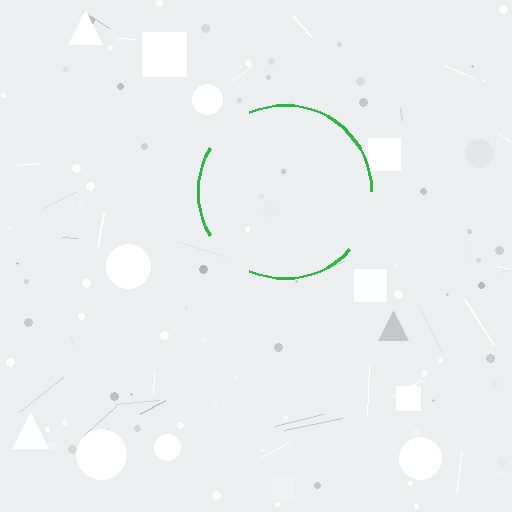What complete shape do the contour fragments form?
The contour fragments form a circle.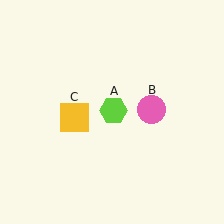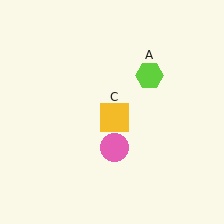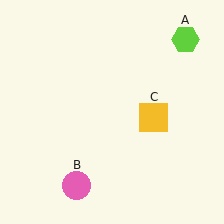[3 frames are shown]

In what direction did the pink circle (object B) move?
The pink circle (object B) moved down and to the left.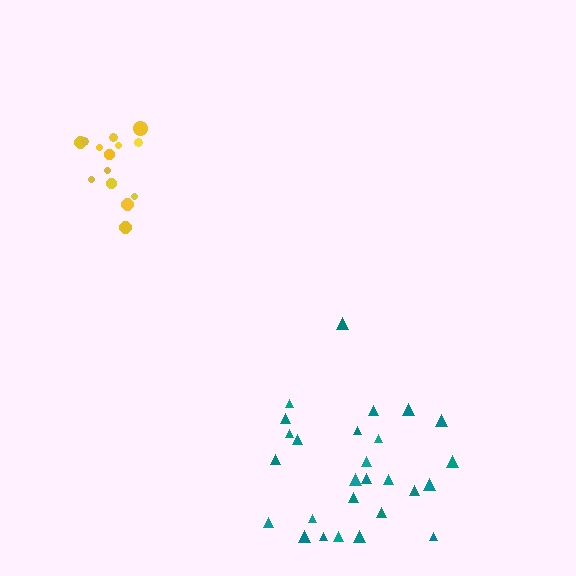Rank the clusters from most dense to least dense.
yellow, teal.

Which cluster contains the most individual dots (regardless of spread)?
Teal (28).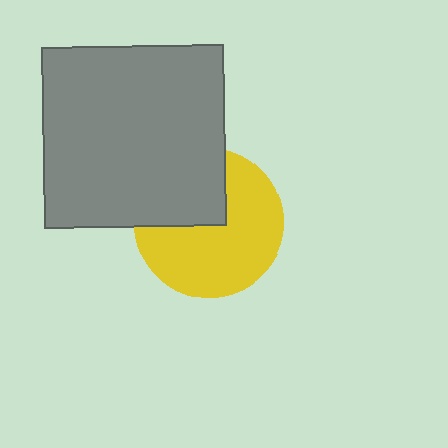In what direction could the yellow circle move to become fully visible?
The yellow circle could move toward the lower-right. That would shift it out from behind the gray square entirely.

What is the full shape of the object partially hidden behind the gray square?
The partially hidden object is a yellow circle.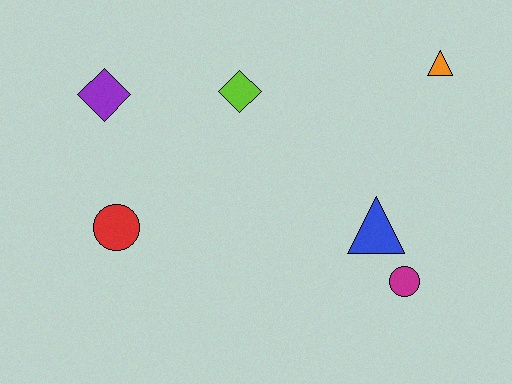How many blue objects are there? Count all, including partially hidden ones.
There is 1 blue object.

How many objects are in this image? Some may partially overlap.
There are 6 objects.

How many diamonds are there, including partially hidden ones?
There are 2 diamonds.